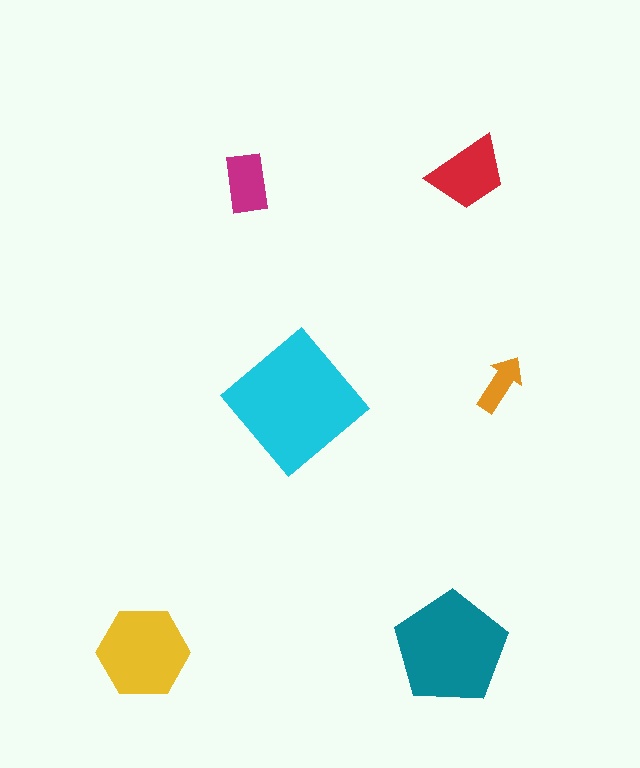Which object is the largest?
The cyan diamond.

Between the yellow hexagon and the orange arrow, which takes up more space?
The yellow hexagon.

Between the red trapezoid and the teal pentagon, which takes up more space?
The teal pentagon.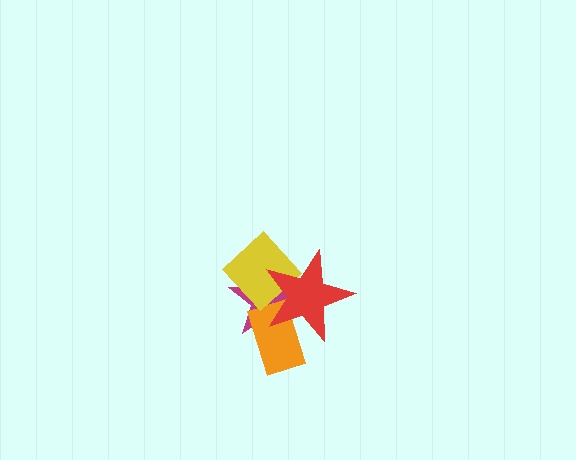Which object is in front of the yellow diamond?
The red star is in front of the yellow diamond.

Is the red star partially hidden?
No, no other shape covers it.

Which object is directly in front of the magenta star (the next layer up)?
The orange rectangle is directly in front of the magenta star.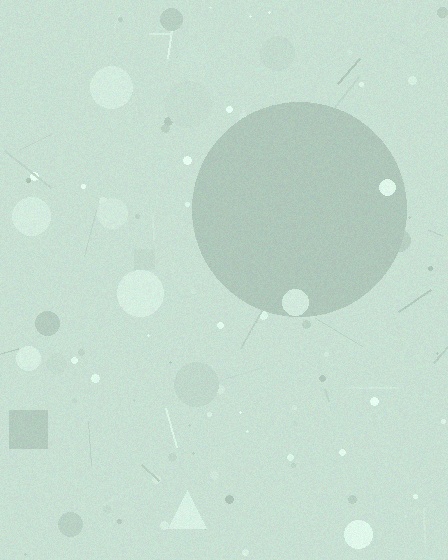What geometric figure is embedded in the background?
A circle is embedded in the background.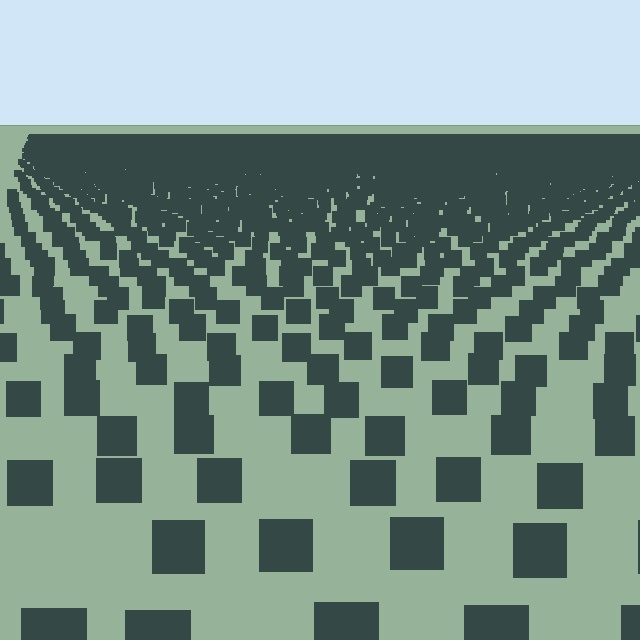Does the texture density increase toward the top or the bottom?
Density increases toward the top.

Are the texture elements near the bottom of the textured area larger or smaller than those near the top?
Larger. Near the bottom, elements are closer to the viewer and appear at a bigger on-screen size.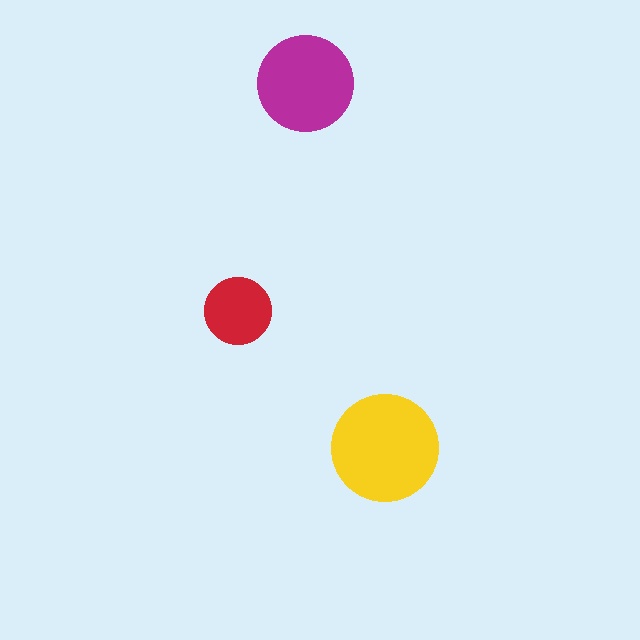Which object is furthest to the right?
The yellow circle is rightmost.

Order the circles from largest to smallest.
the yellow one, the magenta one, the red one.